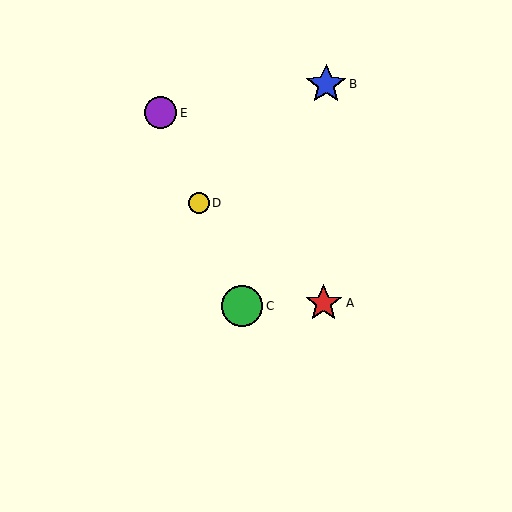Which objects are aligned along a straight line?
Objects C, D, E are aligned along a straight line.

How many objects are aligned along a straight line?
3 objects (C, D, E) are aligned along a straight line.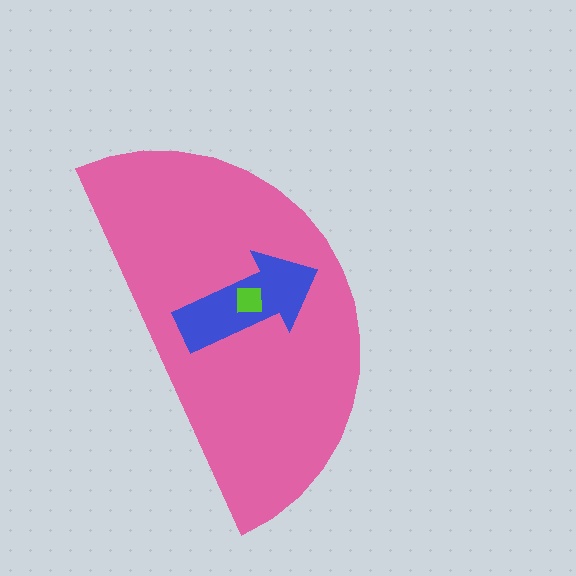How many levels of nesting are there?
3.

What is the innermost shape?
The lime square.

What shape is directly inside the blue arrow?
The lime square.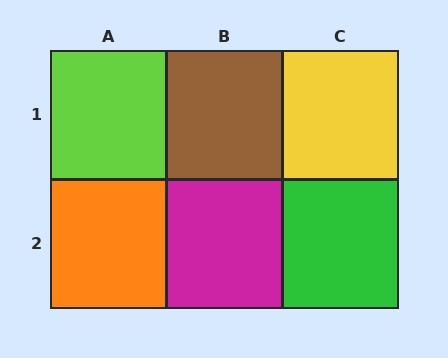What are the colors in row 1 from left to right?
Lime, brown, yellow.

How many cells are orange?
1 cell is orange.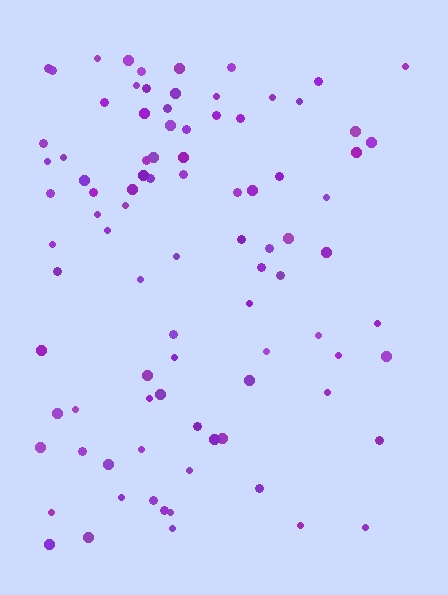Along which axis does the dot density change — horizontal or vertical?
Horizontal.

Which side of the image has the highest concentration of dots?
The left.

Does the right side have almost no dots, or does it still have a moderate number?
Still a moderate number, just noticeably fewer than the left.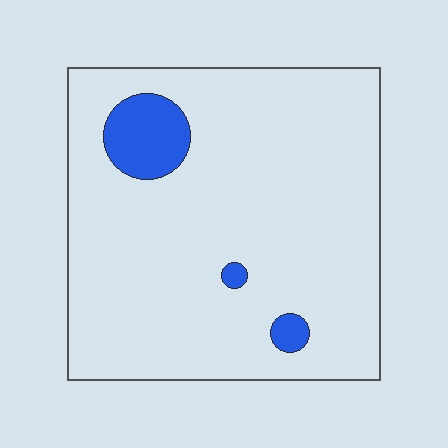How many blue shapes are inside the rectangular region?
3.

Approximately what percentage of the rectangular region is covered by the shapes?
Approximately 10%.